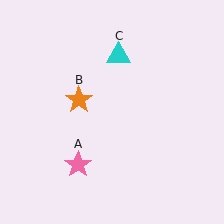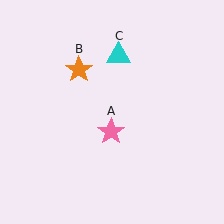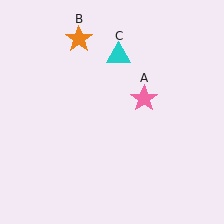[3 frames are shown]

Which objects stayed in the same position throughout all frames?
Cyan triangle (object C) remained stationary.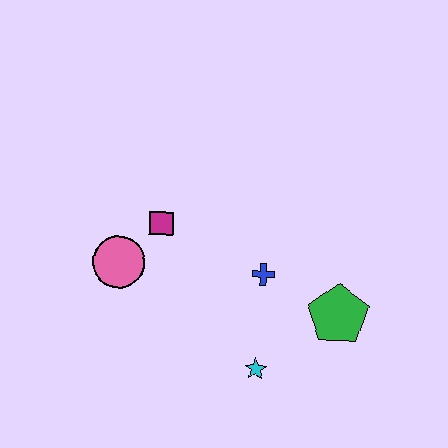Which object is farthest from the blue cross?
The pink circle is farthest from the blue cross.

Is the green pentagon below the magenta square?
Yes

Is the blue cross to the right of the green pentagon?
No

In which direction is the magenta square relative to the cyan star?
The magenta square is above the cyan star.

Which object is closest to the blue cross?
The green pentagon is closest to the blue cross.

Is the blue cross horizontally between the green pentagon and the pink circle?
Yes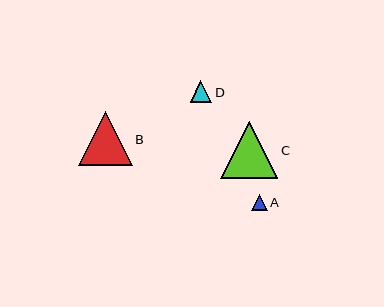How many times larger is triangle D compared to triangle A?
Triangle D is approximately 1.4 times the size of triangle A.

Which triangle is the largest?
Triangle C is the largest with a size of approximately 57 pixels.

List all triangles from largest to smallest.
From largest to smallest: C, B, D, A.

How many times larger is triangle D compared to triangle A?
Triangle D is approximately 1.4 times the size of triangle A.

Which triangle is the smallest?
Triangle A is the smallest with a size of approximately 16 pixels.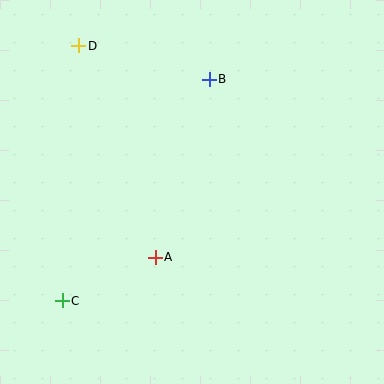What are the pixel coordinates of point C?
Point C is at (62, 301).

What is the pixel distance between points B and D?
The distance between B and D is 135 pixels.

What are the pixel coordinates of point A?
Point A is at (155, 257).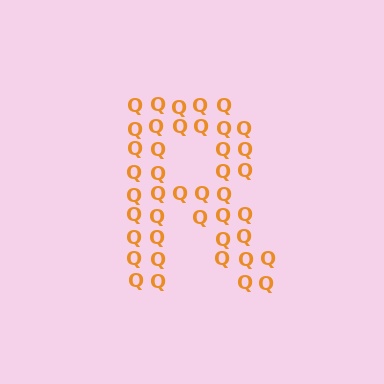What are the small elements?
The small elements are letter Q's.